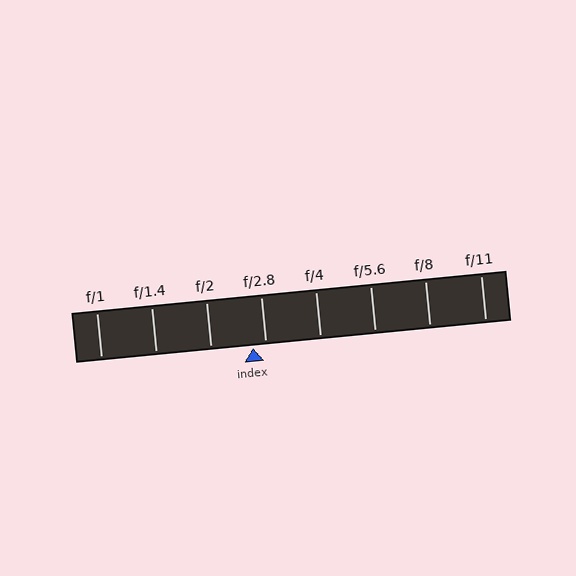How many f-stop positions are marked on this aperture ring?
There are 8 f-stop positions marked.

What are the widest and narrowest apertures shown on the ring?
The widest aperture shown is f/1 and the narrowest is f/11.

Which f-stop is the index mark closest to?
The index mark is closest to f/2.8.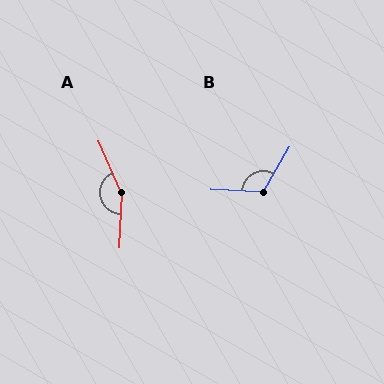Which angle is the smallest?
B, at approximately 118 degrees.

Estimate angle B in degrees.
Approximately 118 degrees.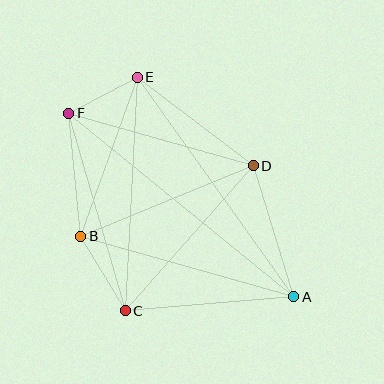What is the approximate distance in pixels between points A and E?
The distance between A and E is approximately 269 pixels.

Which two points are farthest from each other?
Points A and F are farthest from each other.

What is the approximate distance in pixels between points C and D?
The distance between C and D is approximately 193 pixels.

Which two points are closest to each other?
Points E and F are closest to each other.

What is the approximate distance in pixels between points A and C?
The distance between A and C is approximately 169 pixels.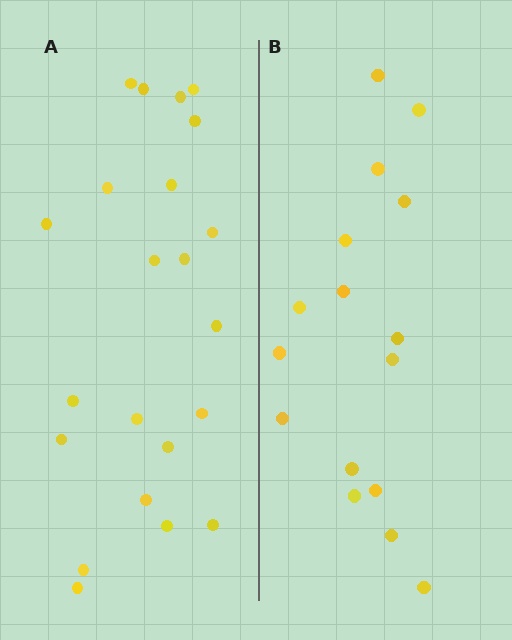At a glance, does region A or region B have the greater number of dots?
Region A (the left region) has more dots.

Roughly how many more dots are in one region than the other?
Region A has about 6 more dots than region B.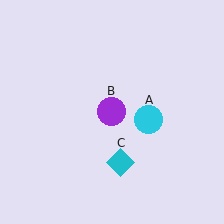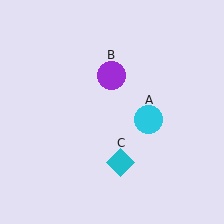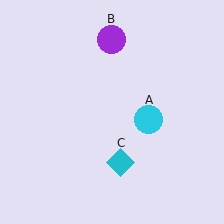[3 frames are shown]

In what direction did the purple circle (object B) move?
The purple circle (object B) moved up.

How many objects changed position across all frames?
1 object changed position: purple circle (object B).